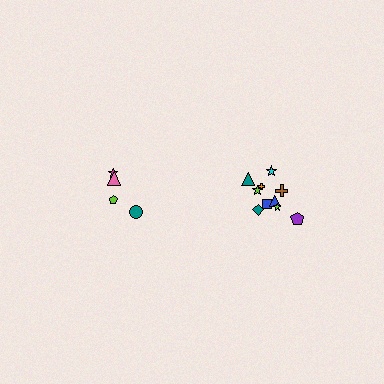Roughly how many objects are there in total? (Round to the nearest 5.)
Roughly 15 objects in total.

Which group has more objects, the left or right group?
The right group.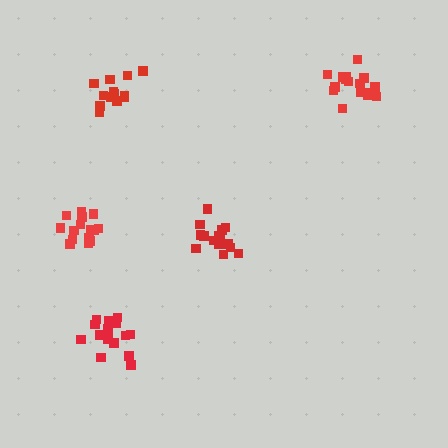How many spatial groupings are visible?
There are 5 spatial groupings.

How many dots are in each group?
Group 1: 17 dots, Group 2: 15 dots, Group 3: 15 dots, Group 4: 13 dots, Group 5: 17 dots (77 total).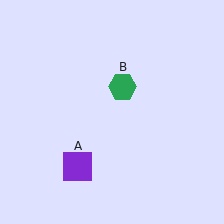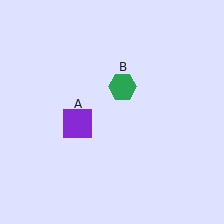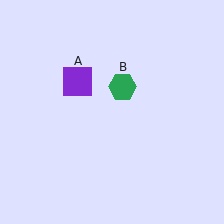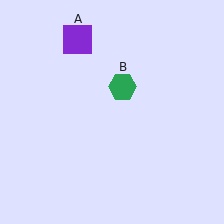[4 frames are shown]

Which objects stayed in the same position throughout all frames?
Green hexagon (object B) remained stationary.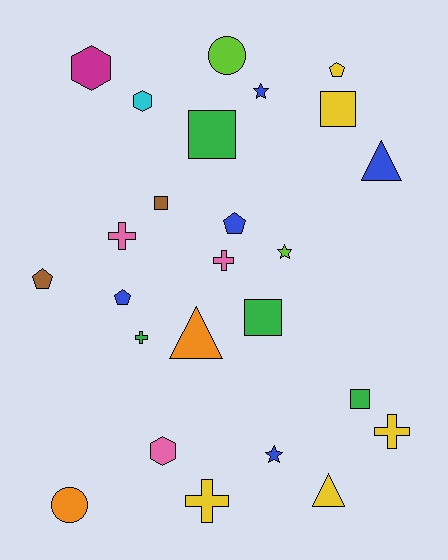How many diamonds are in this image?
There are no diamonds.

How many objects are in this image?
There are 25 objects.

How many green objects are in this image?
There are 4 green objects.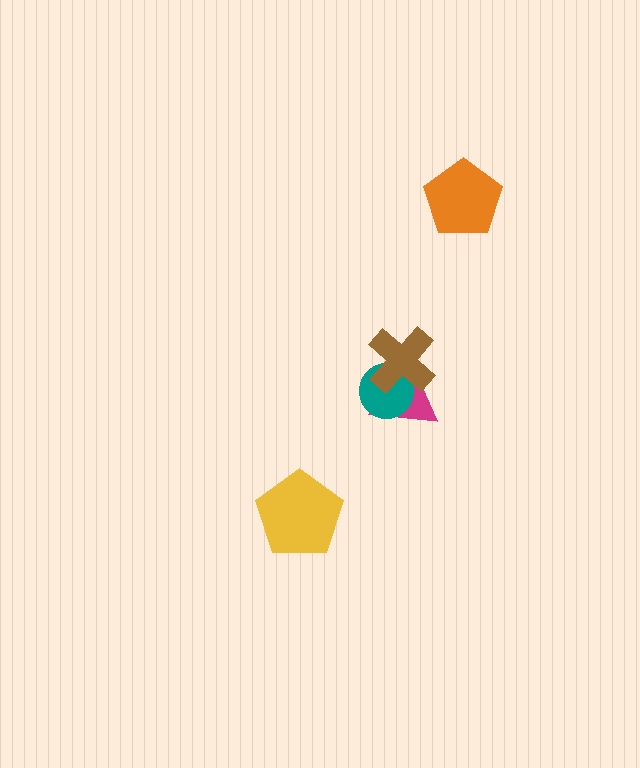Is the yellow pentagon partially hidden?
No, no other shape covers it.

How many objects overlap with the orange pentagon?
0 objects overlap with the orange pentagon.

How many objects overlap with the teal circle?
2 objects overlap with the teal circle.